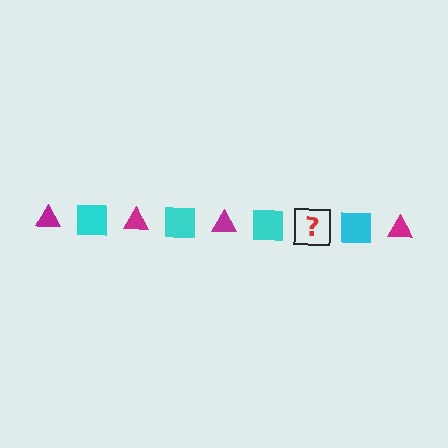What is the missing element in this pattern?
The missing element is a magenta triangle.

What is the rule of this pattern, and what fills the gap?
The rule is that the pattern alternates between magenta triangle and cyan square. The gap should be filled with a magenta triangle.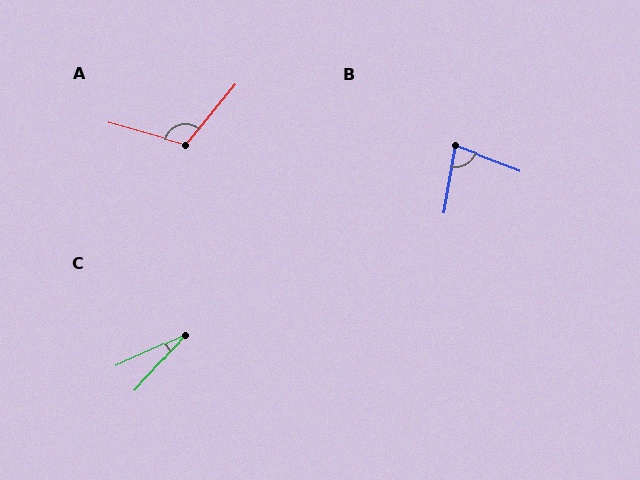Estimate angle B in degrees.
Approximately 79 degrees.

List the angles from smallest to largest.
C (23°), B (79°), A (114°).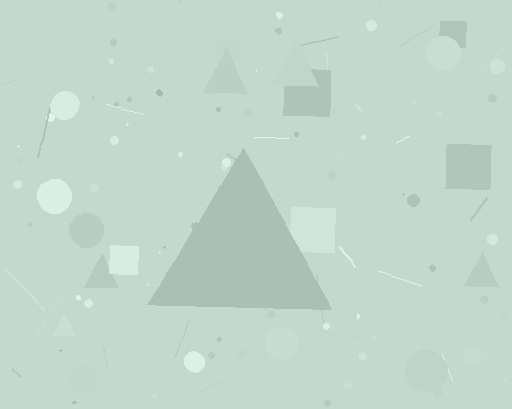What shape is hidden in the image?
A triangle is hidden in the image.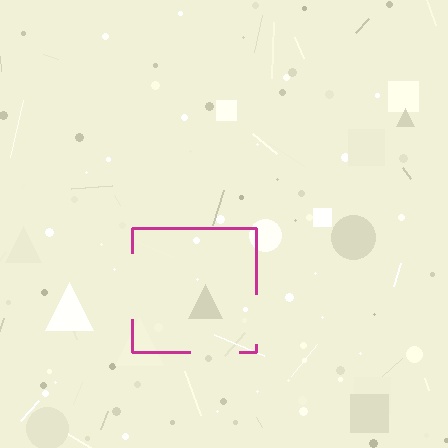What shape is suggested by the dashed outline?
The dashed outline suggests a square.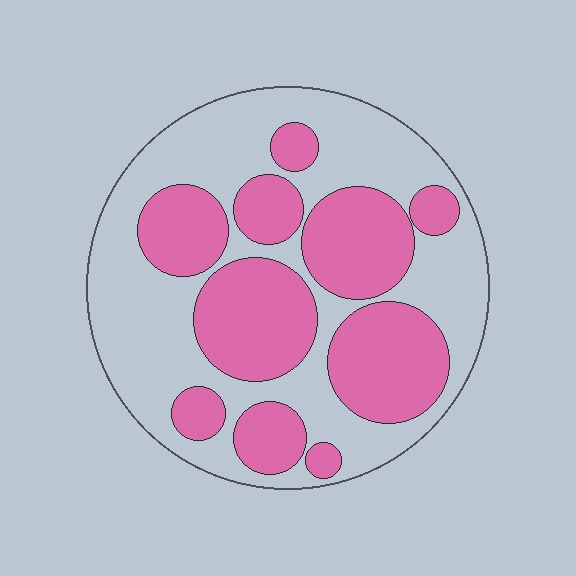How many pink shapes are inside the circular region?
10.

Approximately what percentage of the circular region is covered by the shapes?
Approximately 45%.